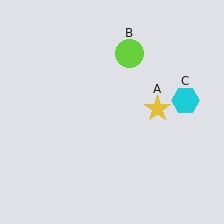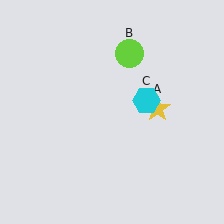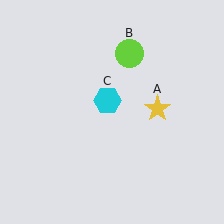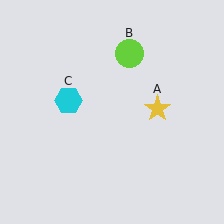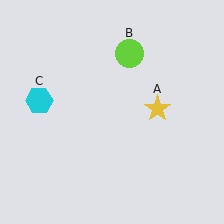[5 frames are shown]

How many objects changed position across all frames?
1 object changed position: cyan hexagon (object C).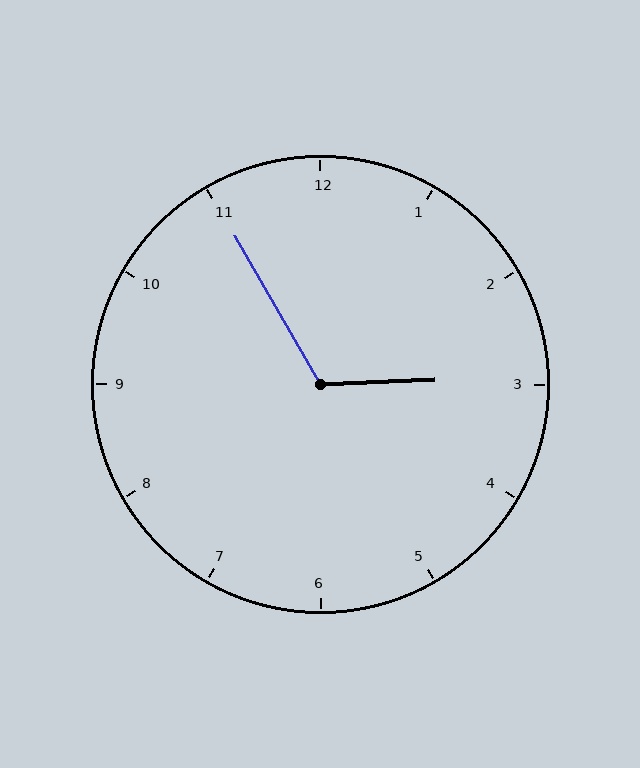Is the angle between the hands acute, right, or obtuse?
It is obtuse.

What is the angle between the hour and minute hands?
Approximately 118 degrees.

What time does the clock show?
2:55.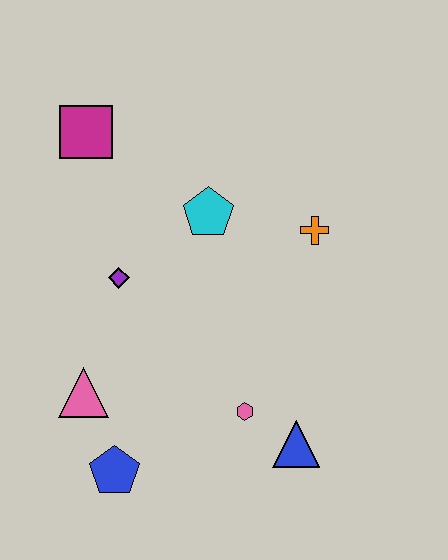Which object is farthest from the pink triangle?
The orange cross is farthest from the pink triangle.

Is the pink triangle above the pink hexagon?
Yes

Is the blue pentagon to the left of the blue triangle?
Yes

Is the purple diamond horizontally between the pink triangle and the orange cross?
Yes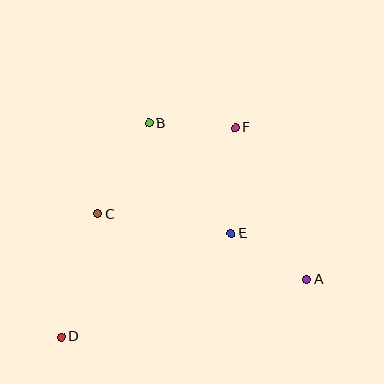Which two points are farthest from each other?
Points D and F are farthest from each other.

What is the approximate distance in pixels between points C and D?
The distance between C and D is approximately 128 pixels.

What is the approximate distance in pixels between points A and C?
The distance between A and C is approximately 219 pixels.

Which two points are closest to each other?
Points B and F are closest to each other.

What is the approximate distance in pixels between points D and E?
The distance between D and E is approximately 199 pixels.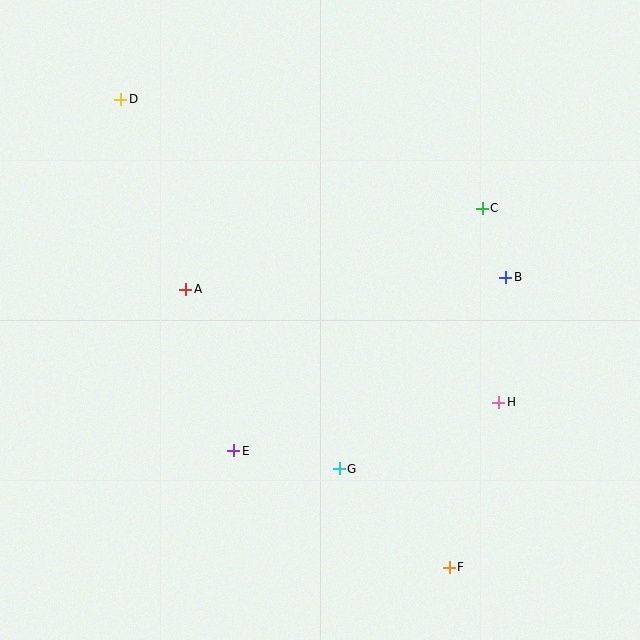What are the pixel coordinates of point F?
Point F is at (449, 567).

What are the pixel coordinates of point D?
Point D is at (121, 99).